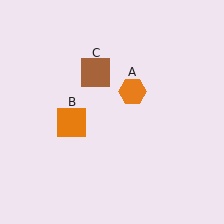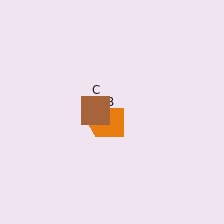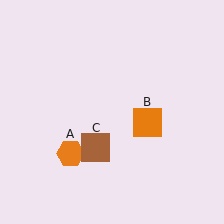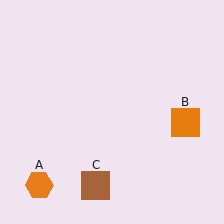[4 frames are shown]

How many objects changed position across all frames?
3 objects changed position: orange hexagon (object A), orange square (object B), brown square (object C).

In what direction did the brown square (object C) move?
The brown square (object C) moved down.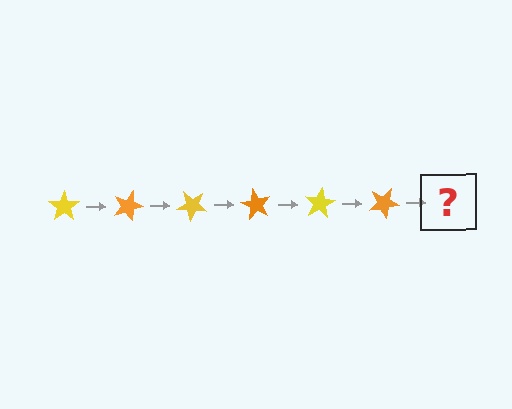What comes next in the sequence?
The next element should be a yellow star, rotated 120 degrees from the start.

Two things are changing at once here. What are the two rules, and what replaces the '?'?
The two rules are that it rotates 20 degrees each step and the color cycles through yellow and orange. The '?' should be a yellow star, rotated 120 degrees from the start.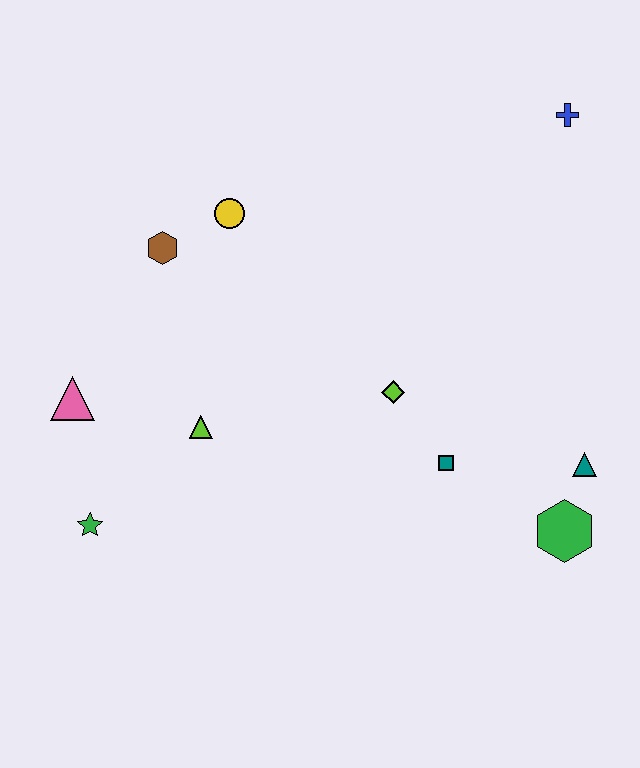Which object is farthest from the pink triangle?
The blue cross is farthest from the pink triangle.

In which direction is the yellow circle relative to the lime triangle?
The yellow circle is above the lime triangle.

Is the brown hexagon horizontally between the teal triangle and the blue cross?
No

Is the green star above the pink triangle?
No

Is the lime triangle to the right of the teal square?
No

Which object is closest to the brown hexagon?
The yellow circle is closest to the brown hexagon.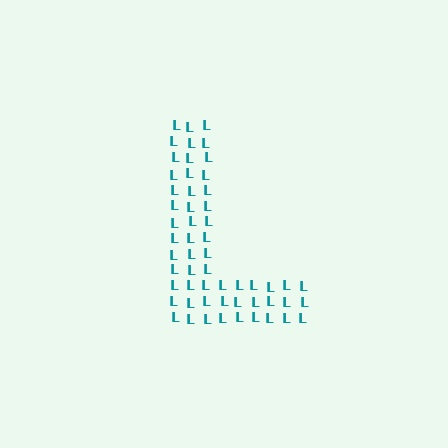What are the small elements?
The small elements are letter L's.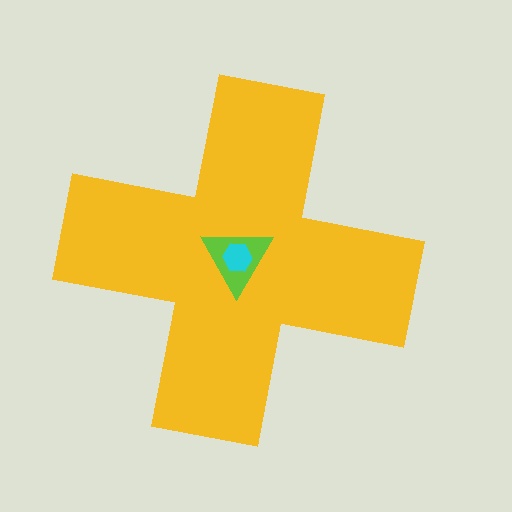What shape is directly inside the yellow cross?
The lime triangle.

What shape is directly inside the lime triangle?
The cyan hexagon.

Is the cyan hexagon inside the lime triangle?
Yes.